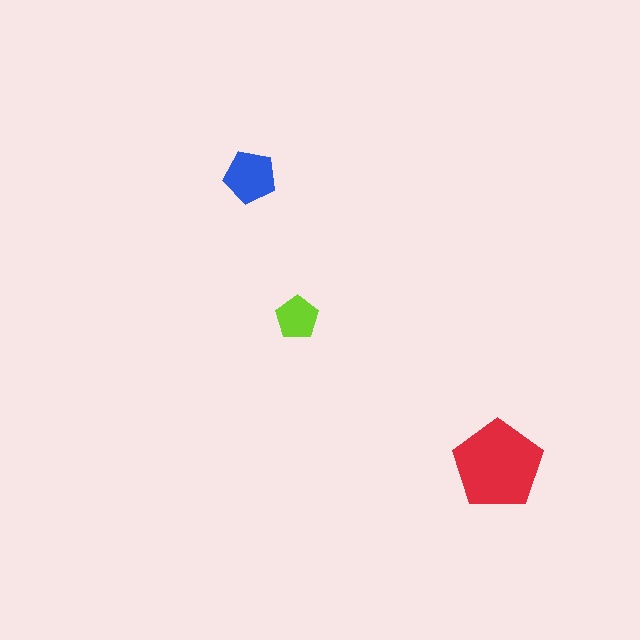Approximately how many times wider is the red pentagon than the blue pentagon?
About 1.5 times wider.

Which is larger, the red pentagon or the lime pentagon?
The red one.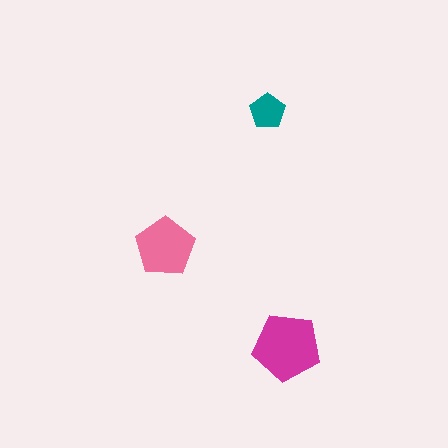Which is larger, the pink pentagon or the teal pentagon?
The pink one.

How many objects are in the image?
There are 3 objects in the image.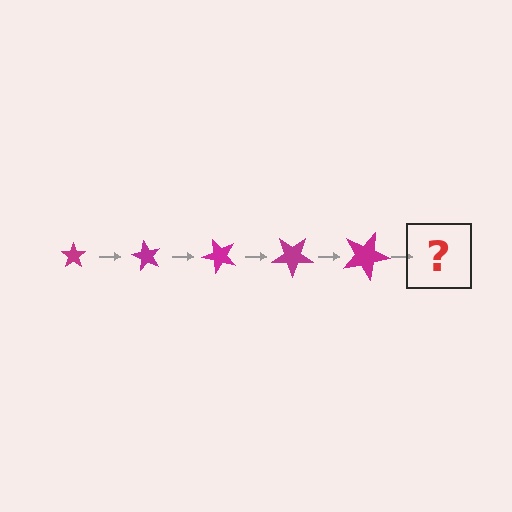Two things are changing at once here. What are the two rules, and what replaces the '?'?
The two rules are that the star grows larger each step and it rotates 60 degrees each step. The '?' should be a star, larger than the previous one and rotated 300 degrees from the start.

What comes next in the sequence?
The next element should be a star, larger than the previous one and rotated 300 degrees from the start.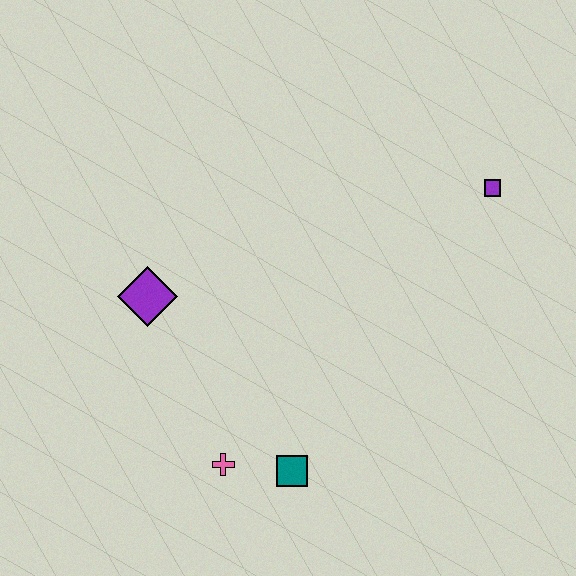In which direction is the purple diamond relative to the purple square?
The purple diamond is to the left of the purple square.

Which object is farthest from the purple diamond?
The purple square is farthest from the purple diamond.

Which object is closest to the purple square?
The teal square is closest to the purple square.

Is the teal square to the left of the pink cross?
No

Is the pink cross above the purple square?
No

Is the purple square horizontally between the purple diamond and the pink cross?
No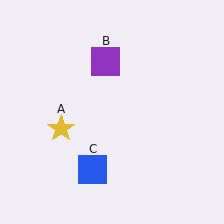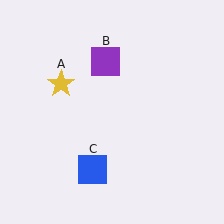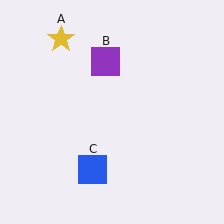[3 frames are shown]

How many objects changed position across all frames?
1 object changed position: yellow star (object A).